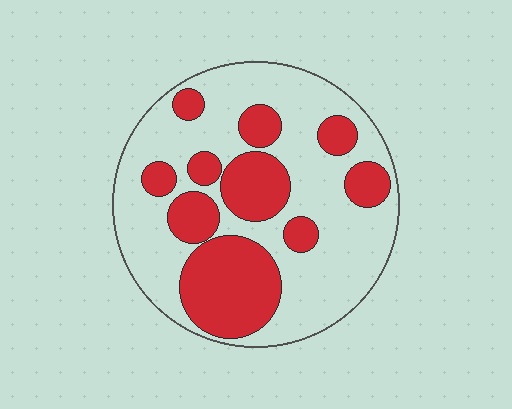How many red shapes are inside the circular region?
10.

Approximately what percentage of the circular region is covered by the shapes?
Approximately 35%.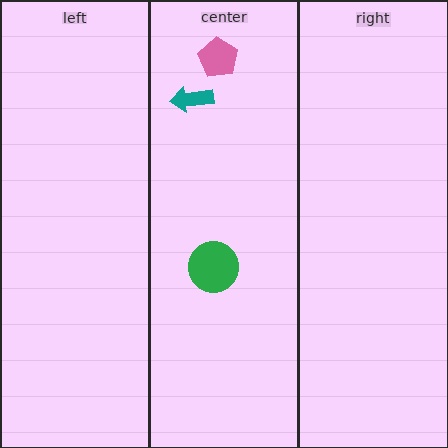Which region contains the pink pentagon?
The center region.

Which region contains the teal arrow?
The center region.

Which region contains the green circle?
The center region.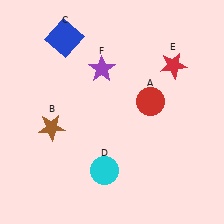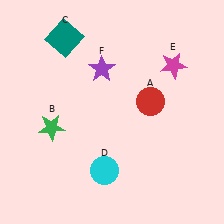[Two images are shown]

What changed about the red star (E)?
In Image 1, E is red. In Image 2, it changed to magenta.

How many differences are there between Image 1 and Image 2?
There are 3 differences between the two images.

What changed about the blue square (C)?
In Image 1, C is blue. In Image 2, it changed to teal.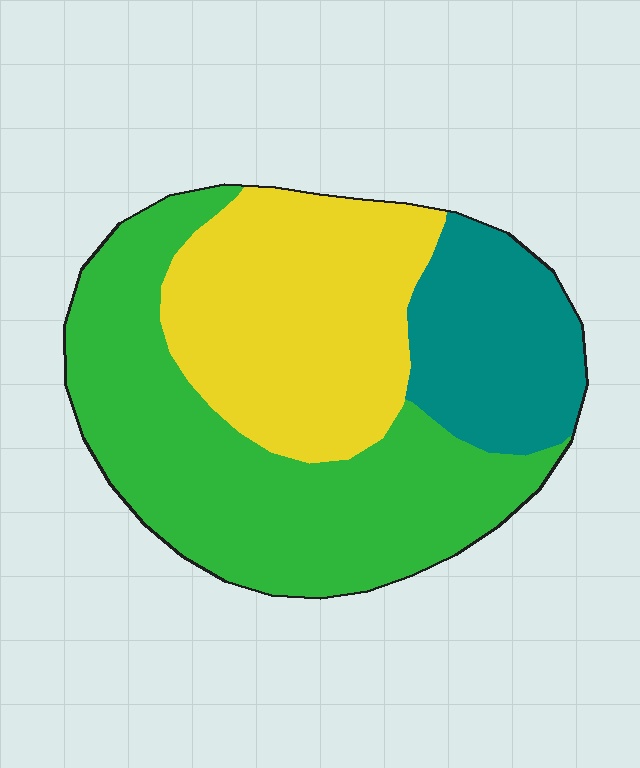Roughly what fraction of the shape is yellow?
Yellow takes up about one third (1/3) of the shape.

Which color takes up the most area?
Green, at roughly 45%.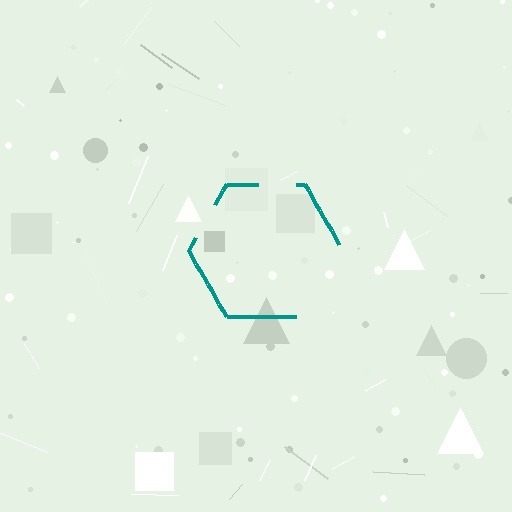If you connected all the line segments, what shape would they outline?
They would outline a hexagon.